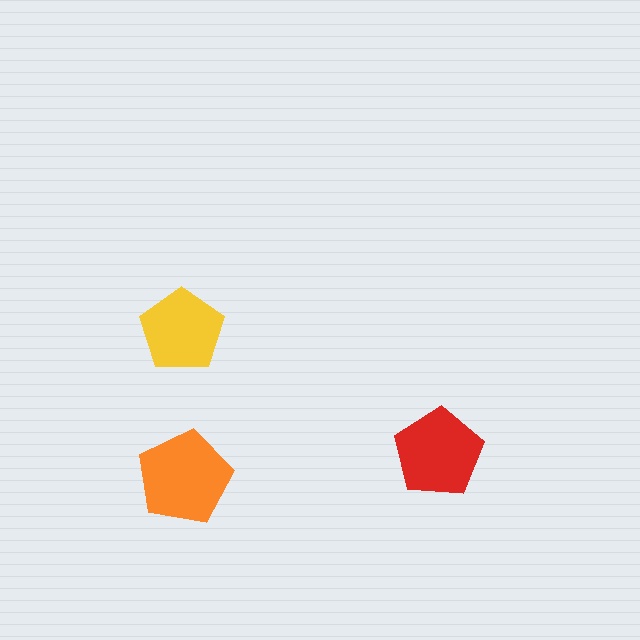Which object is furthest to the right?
The red pentagon is rightmost.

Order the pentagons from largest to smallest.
the orange one, the red one, the yellow one.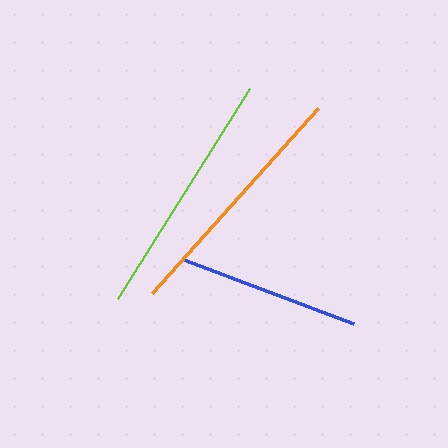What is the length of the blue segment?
The blue segment is approximately 182 pixels long.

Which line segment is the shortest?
The blue line is the shortest at approximately 182 pixels.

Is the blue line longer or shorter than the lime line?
The lime line is longer than the blue line.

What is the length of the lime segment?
The lime segment is approximately 248 pixels long.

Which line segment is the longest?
The orange line is the longest at approximately 249 pixels.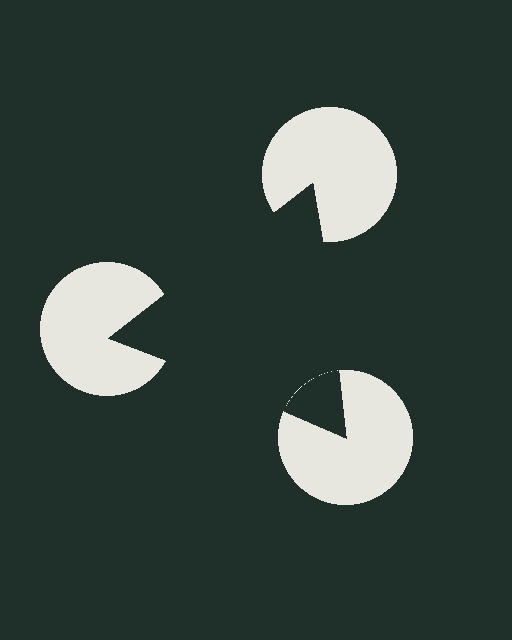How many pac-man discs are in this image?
There are 3 — one at each vertex of the illusory triangle.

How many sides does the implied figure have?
3 sides.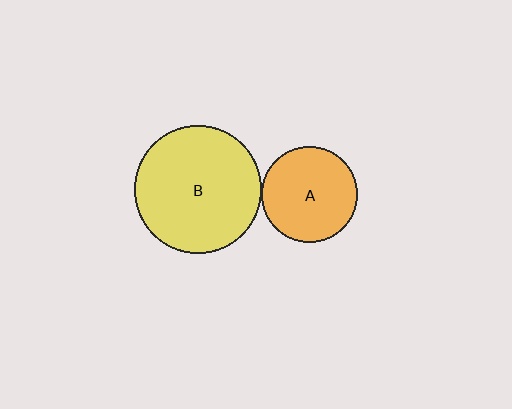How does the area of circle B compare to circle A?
Approximately 1.8 times.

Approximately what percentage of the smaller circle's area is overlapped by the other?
Approximately 5%.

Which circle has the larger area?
Circle B (yellow).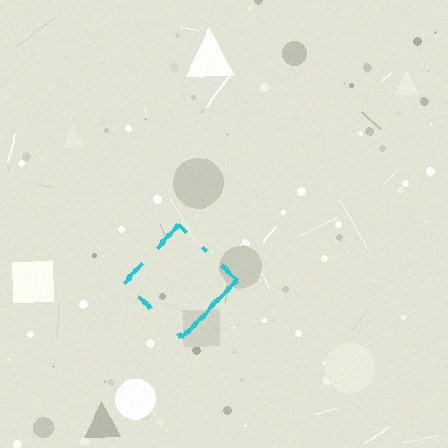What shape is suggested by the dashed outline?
The dashed outline suggests a diamond.